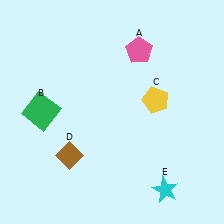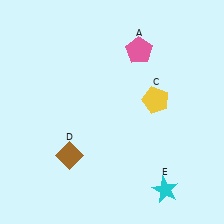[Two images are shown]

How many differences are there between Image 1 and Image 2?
There is 1 difference between the two images.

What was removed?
The green square (B) was removed in Image 2.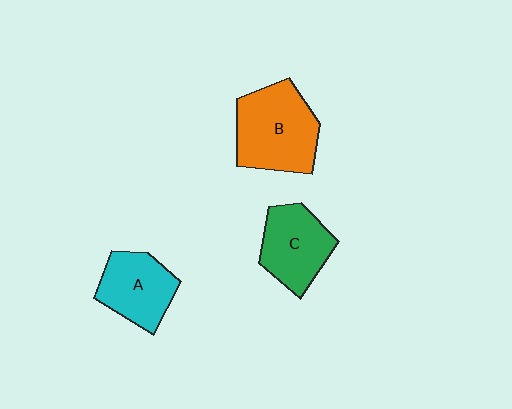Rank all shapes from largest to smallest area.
From largest to smallest: B (orange), C (green), A (cyan).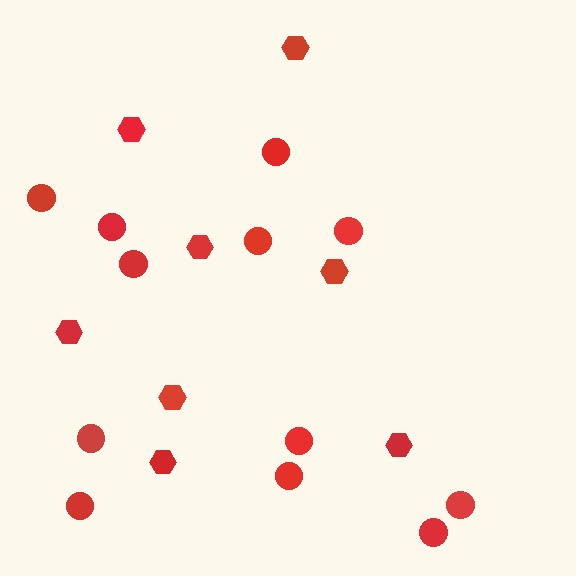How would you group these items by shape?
There are 2 groups: one group of circles (12) and one group of hexagons (8).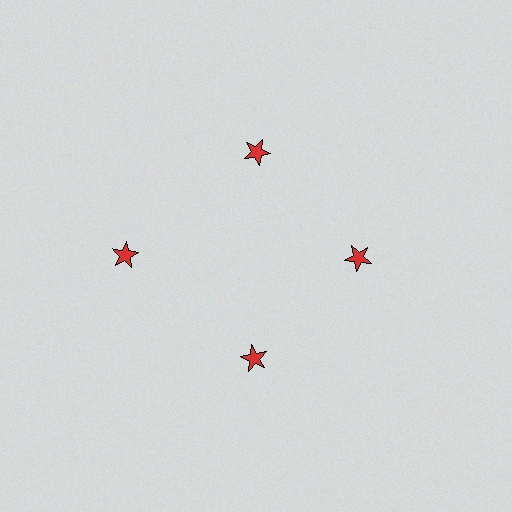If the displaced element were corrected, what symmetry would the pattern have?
It would have 4-fold rotational symmetry — the pattern would map onto itself every 90 degrees.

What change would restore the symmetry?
The symmetry would be restored by moving it inward, back onto the ring so that all 4 stars sit at equal angles and equal distance from the center.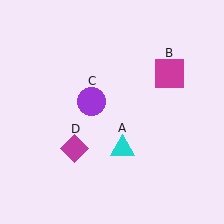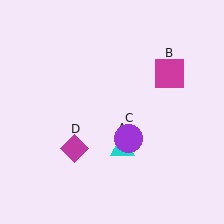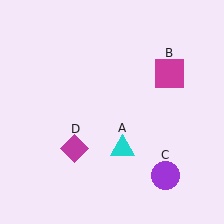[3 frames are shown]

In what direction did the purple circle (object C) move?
The purple circle (object C) moved down and to the right.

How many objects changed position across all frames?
1 object changed position: purple circle (object C).